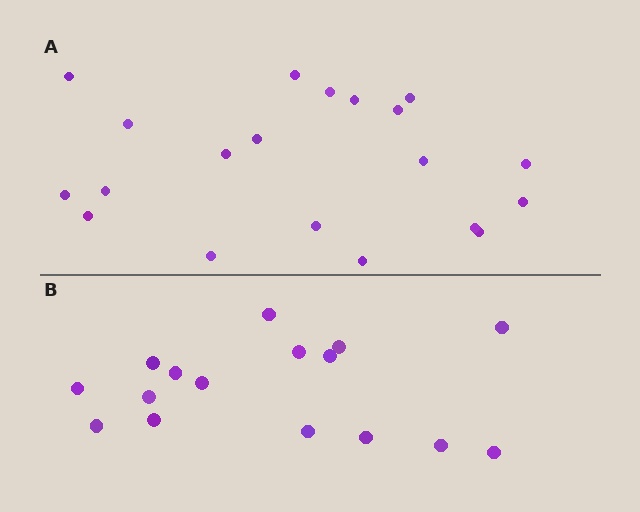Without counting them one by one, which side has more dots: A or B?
Region A (the top region) has more dots.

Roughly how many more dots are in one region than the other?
Region A has about 4 more dots than region B.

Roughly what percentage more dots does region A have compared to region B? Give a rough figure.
About 25% more.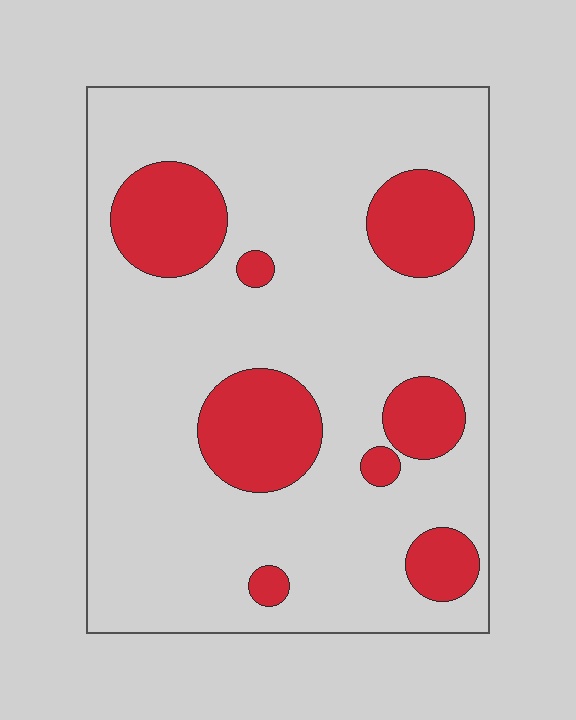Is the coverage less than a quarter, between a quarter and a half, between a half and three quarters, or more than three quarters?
Less than a quarter.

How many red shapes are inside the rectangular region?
8.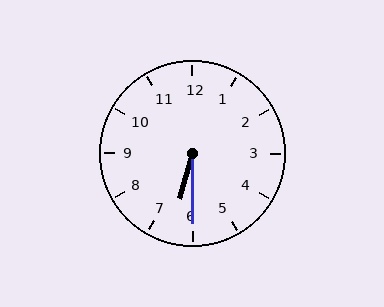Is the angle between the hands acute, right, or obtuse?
It is acute.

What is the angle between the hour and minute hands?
Approximately 15 degrees.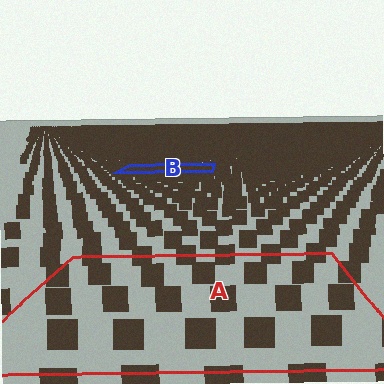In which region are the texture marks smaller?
The texture marks are smaller in region B, because it is farther away.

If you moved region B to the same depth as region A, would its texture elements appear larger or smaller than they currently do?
They would appear larger. At a closer depth, the same texture elements are projected at a bigger on-screen size.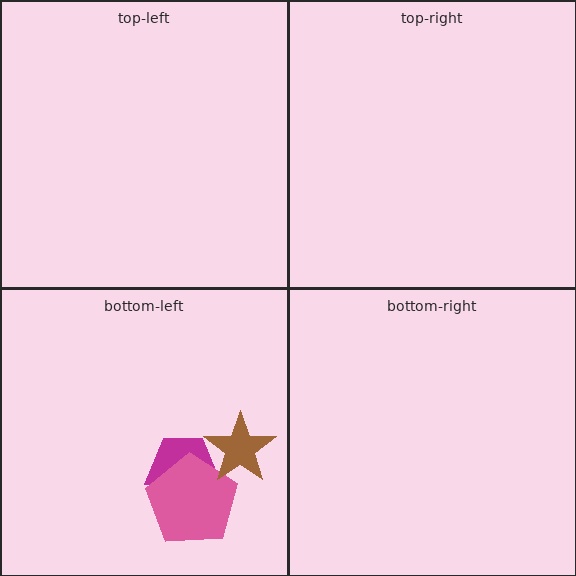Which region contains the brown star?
The bottom-left region.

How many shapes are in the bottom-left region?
3.